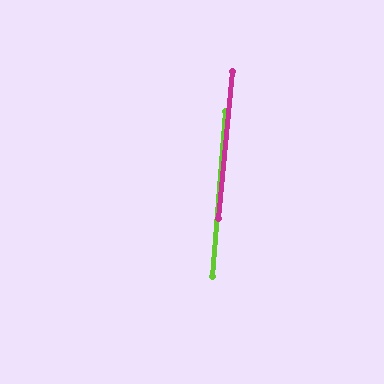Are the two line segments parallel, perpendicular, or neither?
Parallel — their directions differ by only 1.0°.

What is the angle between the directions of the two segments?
Approximately 1 degree.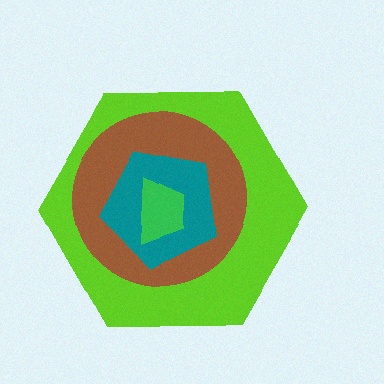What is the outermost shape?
The lime hexagon.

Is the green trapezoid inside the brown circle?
Yes.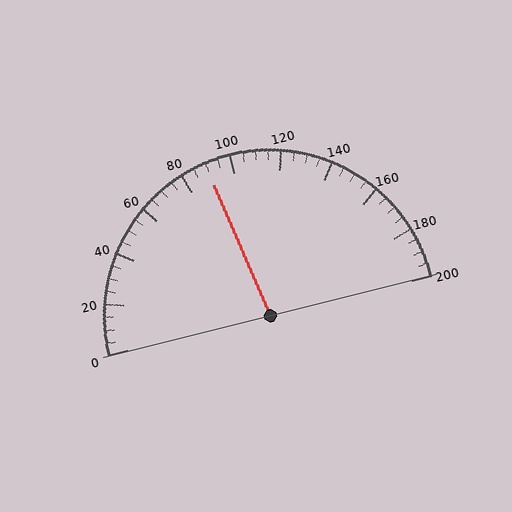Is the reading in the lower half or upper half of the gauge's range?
The reading is in the lower half of the range (0 to 200).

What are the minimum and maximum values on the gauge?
The gauge ranges from 0 to 200.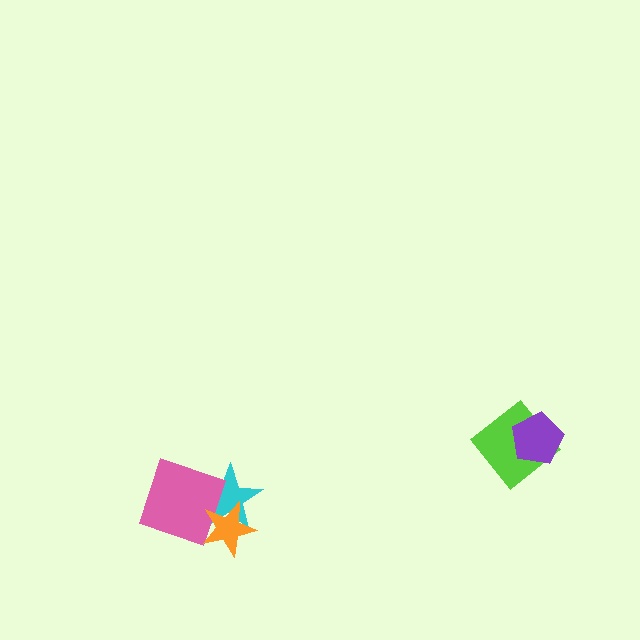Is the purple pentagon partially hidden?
No, no other shape covers it.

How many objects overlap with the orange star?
2 objects overlap with the orange star.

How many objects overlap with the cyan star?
2 objects overlap with the cyan star.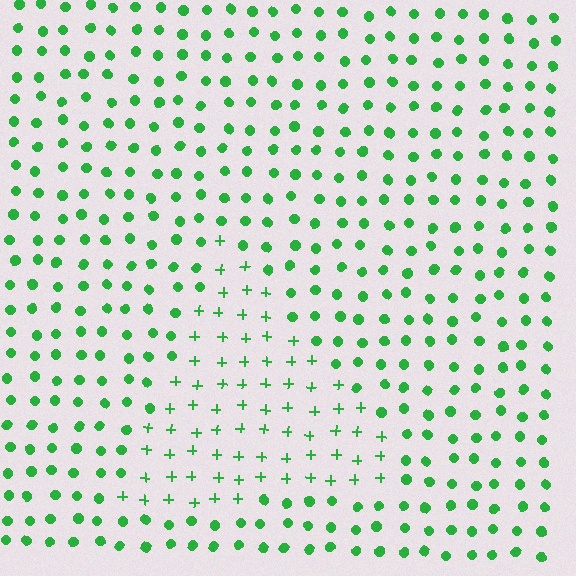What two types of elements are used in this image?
The image uses plus signs inside the triangle region and circles outside it.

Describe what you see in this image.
The image is filled with small green elements arranged in a uniform grid. A triangle-shaped region contains plus signs, while the surrounding area contains circles. The boundary is defined purely by the change in element shape.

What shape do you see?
I see a triangle.